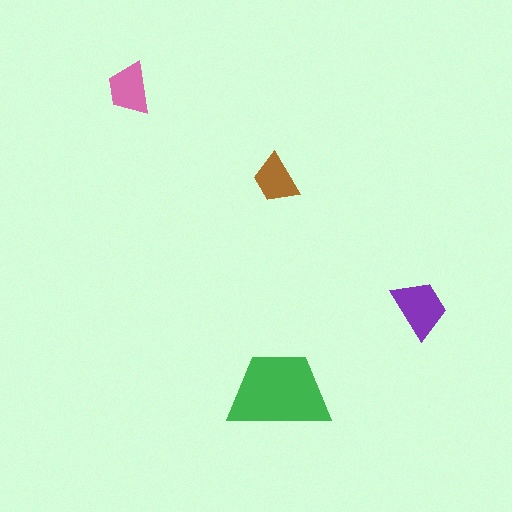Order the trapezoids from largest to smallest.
the green one, the purple one, the pink one, the brown one.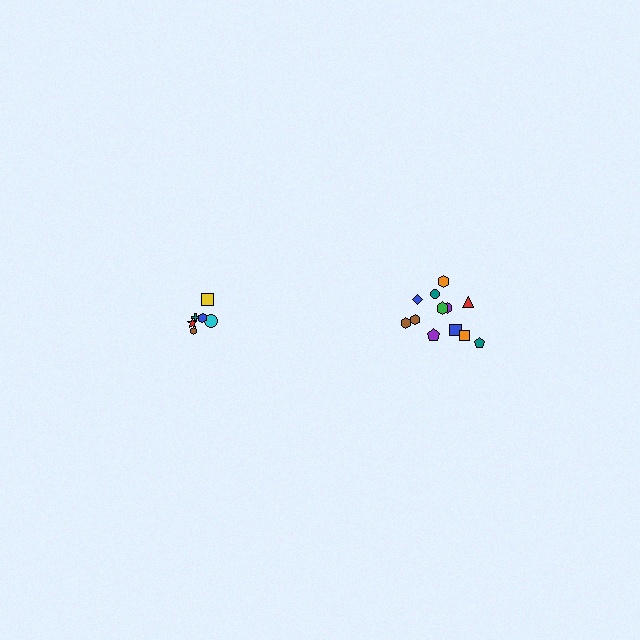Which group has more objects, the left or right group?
The right group.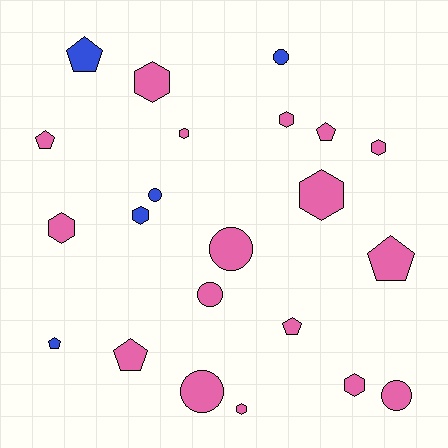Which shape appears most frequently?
Hexagon, with 9 objects.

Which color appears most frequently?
Pink, with 17 objects.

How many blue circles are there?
There are 2 blue circles.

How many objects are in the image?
There are 22 objects.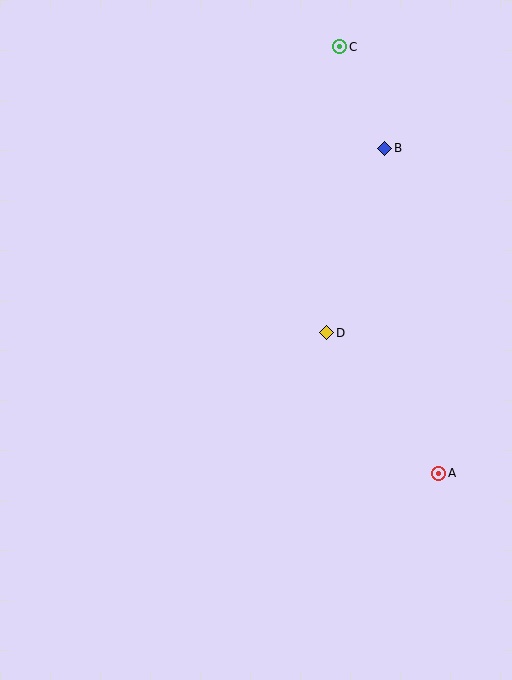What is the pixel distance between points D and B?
The distance between D and B is 193 pixels.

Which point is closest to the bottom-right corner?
Point A is closest to the bottom-right corner.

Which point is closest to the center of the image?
Point D at (327, 333) is closest to the center.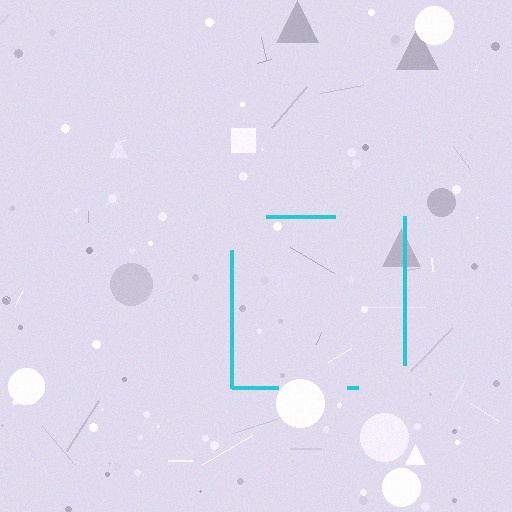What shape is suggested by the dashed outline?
The dashed outline suggests a square.